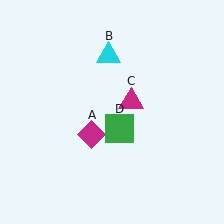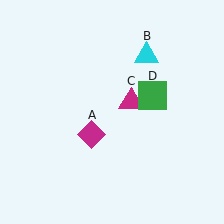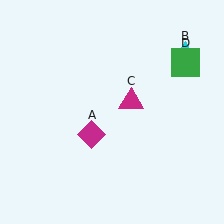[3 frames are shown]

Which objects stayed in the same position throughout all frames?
Magenta diamond (object A) and magenta triangle (object C) remained stationary.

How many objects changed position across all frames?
2 objects changed position: cyan triangle (object B), green square (object D).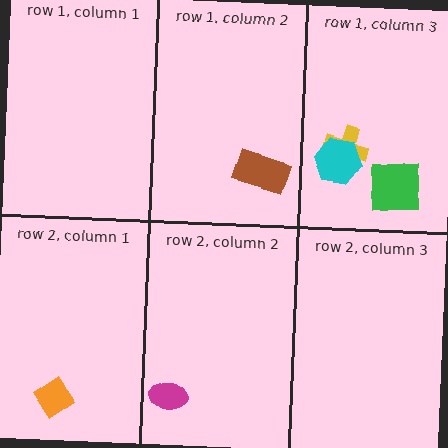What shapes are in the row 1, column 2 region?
The brown rectangle.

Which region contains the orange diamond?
The row 2, column 1 region.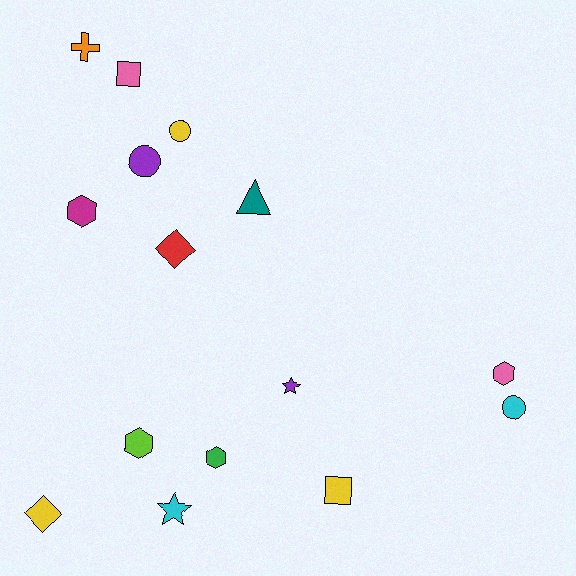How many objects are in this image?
There are 15 objects.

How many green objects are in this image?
There is 1 green object.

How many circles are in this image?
There are 3 circles.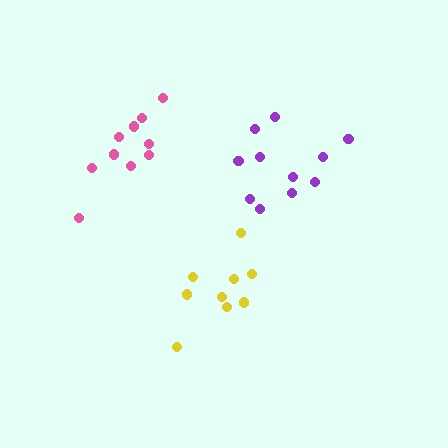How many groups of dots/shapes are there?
There are 3 groups.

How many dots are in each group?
Group 1: 11 dots, Group 2: 9 dots, Group 3: 10 dots (30 total).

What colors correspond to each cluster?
The clusters are colored: purple, yellow, pink.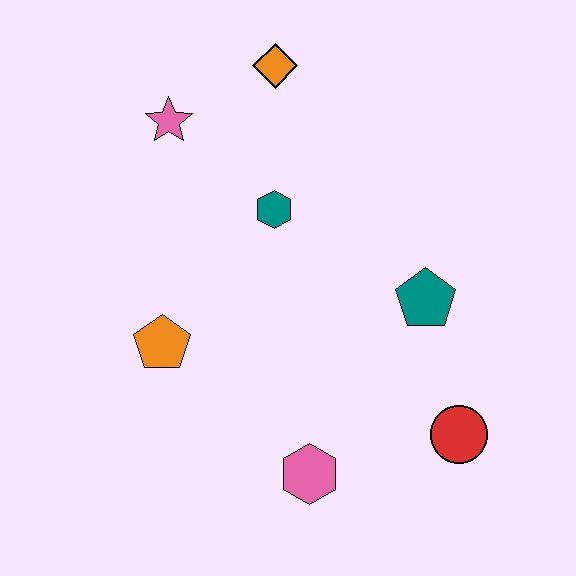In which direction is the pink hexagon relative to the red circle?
The pink hexagon is to the left of the red circle.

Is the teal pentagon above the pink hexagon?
Yes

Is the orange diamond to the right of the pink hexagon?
No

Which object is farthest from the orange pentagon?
The red circle is farthest from the orange pentagon.